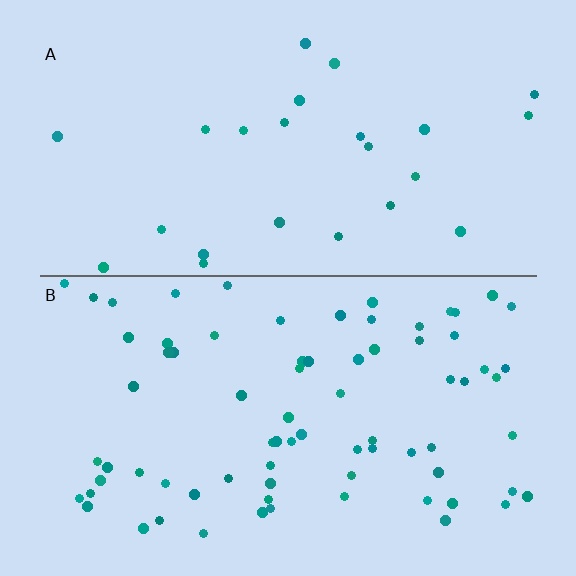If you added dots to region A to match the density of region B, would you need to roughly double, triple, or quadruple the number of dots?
Approximately triple.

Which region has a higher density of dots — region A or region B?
B (the bottom).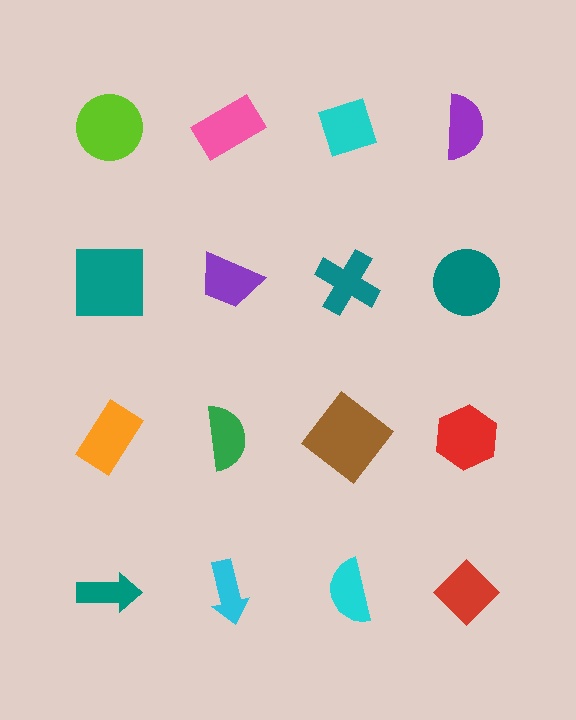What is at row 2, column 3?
A teal cross.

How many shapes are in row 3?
4 shapes.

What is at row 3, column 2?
A green semicircle.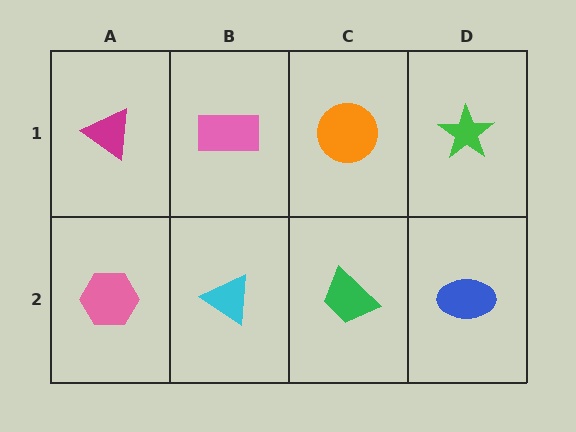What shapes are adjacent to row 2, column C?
An orange circle (row 1, column C), a cyan triangle (row 2, column B), a blue ellipse (row 2, column D).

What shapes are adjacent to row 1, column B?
A cyan triangle (row 2, column B), a magenta triangle (row 1, column A), an orange circle (row 1, column C).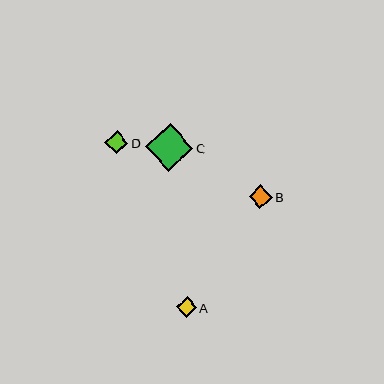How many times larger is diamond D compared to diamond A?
Diamond D is approximately 1.1 times the size of diamond A.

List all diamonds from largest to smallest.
From largest to smallest: C, B, D, A.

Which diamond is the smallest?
Diamond A is the smallest with a size of approximately 20 pixels.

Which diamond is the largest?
Diamond C is the largest with a size of approximately 47 pixels.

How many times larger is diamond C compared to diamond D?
Diamond C is approximately 2.1 times the size of diamond D.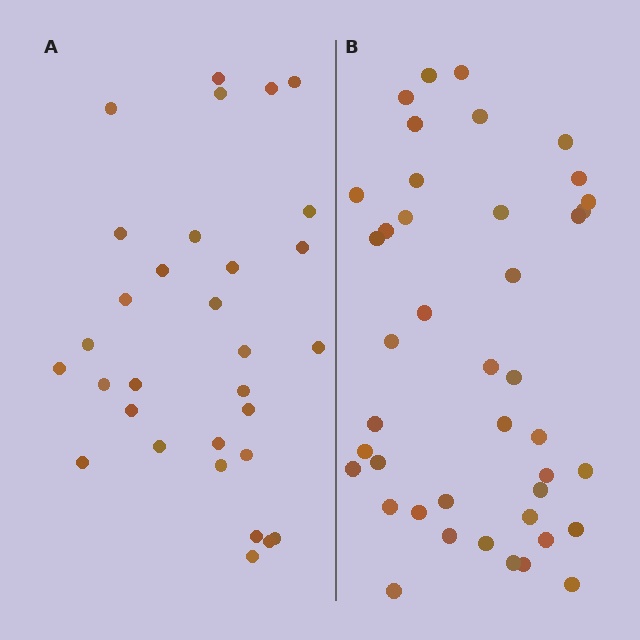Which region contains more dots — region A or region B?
Region B (the right region) has more dots.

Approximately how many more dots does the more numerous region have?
Region B has roughly 12 or so more dots than region A.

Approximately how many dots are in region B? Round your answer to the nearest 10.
About 40 dots. (The exact count is 42, which rounds to 40.)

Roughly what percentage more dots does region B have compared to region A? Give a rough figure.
About 35% more.